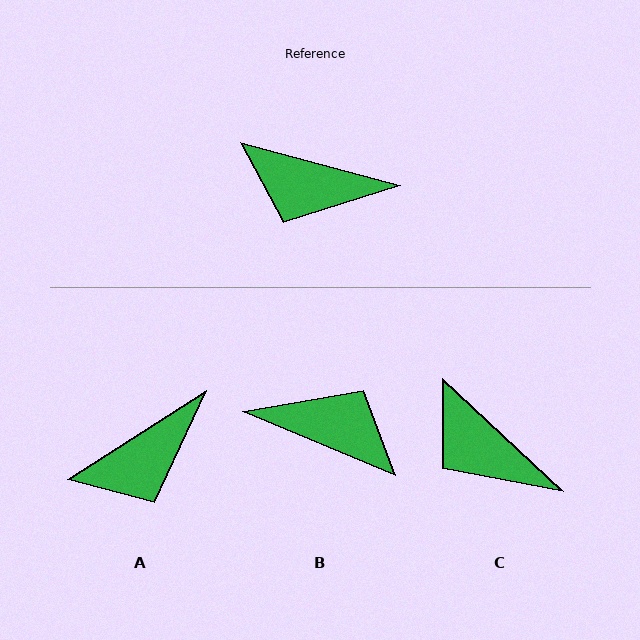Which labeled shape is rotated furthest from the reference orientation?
B, about 172 degrees away.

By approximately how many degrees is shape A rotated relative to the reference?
Approximately 47 degrees counter-clockwise.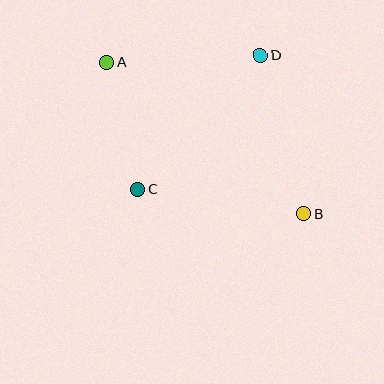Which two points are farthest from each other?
Points A and B are farthest from each other.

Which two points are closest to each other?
Points A and C are closest to each other.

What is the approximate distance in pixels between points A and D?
The distance between A and D is approximately 155 pixels.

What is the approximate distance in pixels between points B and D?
The distance between B and D is approximately 164 pixels.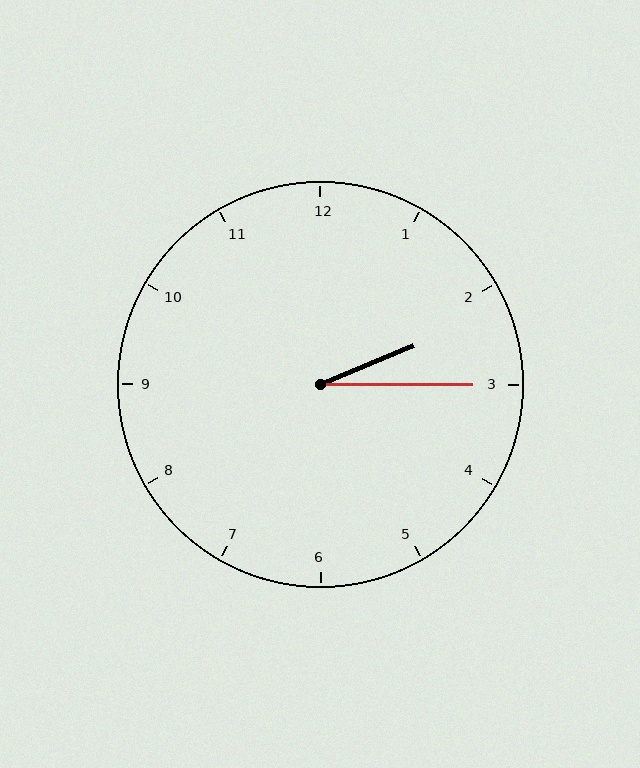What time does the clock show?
2:15.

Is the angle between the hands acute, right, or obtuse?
It is acute.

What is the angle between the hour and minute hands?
Approximately 22 degrees.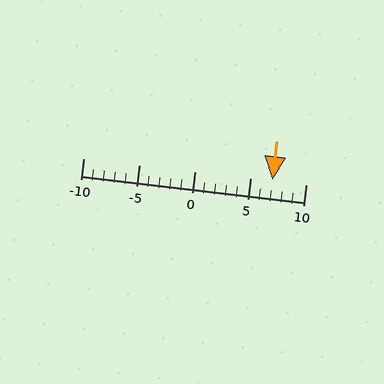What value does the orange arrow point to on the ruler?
The orange arrow points to approximately 7.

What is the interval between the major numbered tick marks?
The major tick marks are spaced 5 units apart.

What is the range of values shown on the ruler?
The ruler shows values from -10 to 10.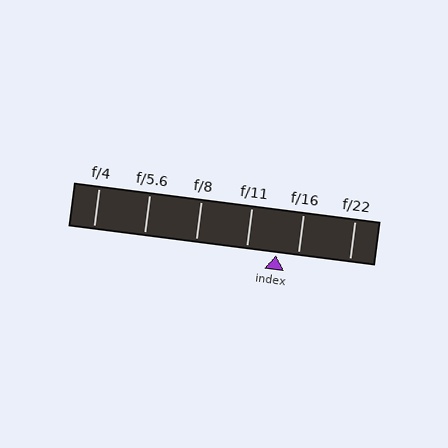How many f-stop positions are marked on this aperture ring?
There are 6 f-stop positions marked.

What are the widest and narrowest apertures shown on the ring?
The widest aperture shown is f/4 and the narrowest is f/22.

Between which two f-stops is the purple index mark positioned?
The index mark is between f/11 and f/16.